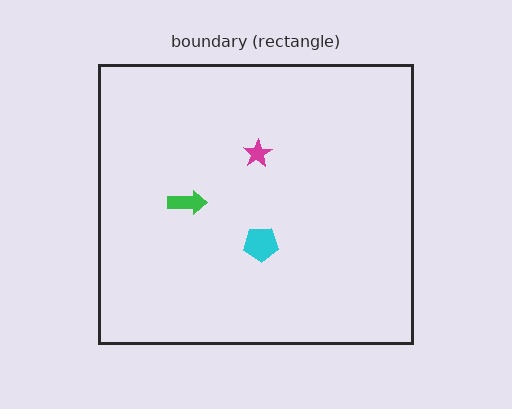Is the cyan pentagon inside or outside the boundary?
Inside.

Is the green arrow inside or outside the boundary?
Inside.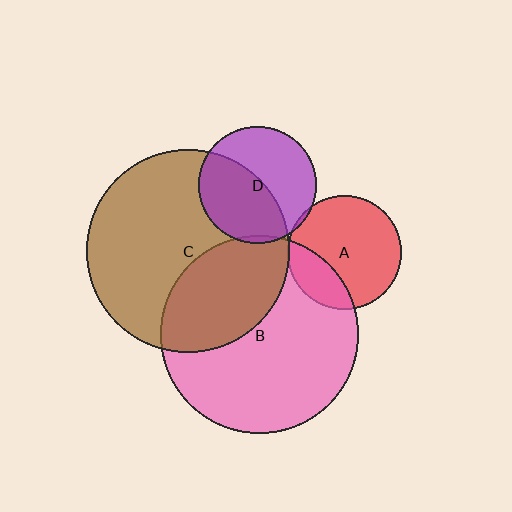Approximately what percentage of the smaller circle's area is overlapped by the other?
Approximately 5%.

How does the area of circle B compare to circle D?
Approximately 2.8 times.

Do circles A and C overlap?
Yes.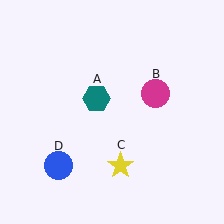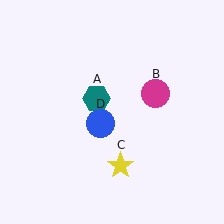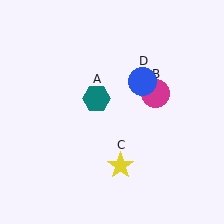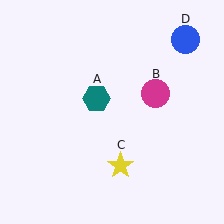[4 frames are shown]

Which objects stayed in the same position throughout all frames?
Teal hexagon (object A) and magenta circle (object B) and yellow star (object C) remained stationary.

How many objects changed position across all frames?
1 object changed position: blue circle (object D).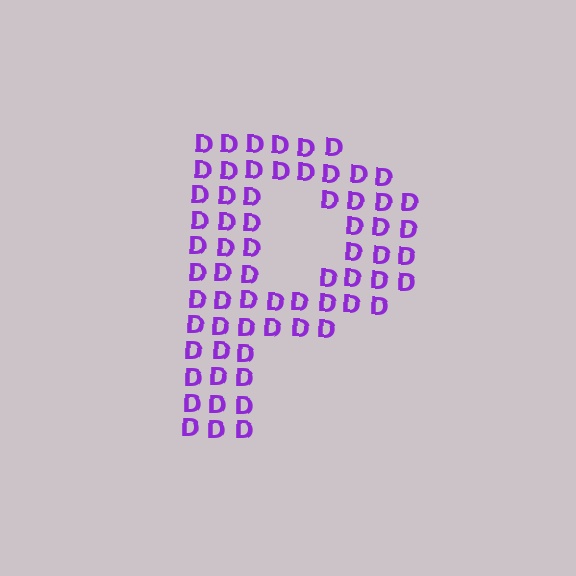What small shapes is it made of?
It is made of small letter D's.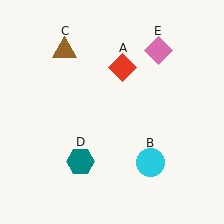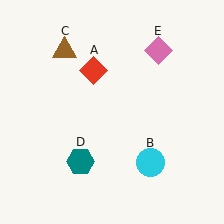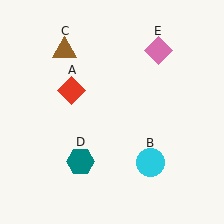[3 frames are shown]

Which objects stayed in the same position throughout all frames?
Cyan circle (object B) and brown triangle (object C) and teal hexagon (object D) and pink diamond (object E) remained stationary.